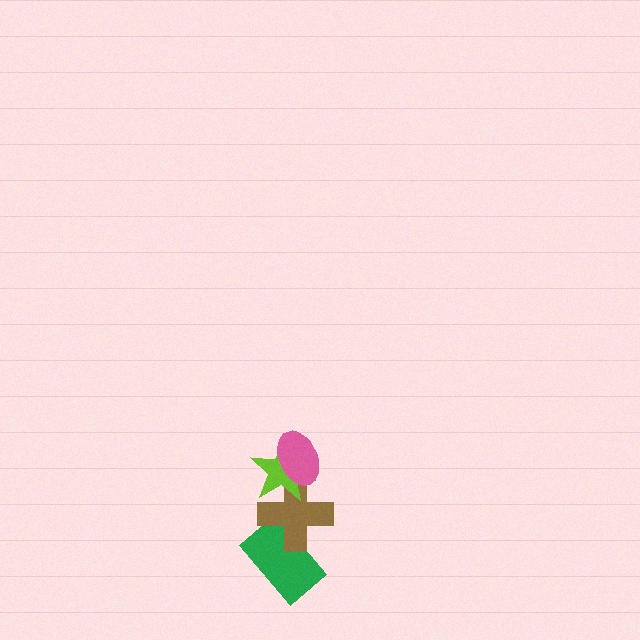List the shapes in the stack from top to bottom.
From top to bottom: the pink ellipse, the lime star, the brown cross, the green rectangle.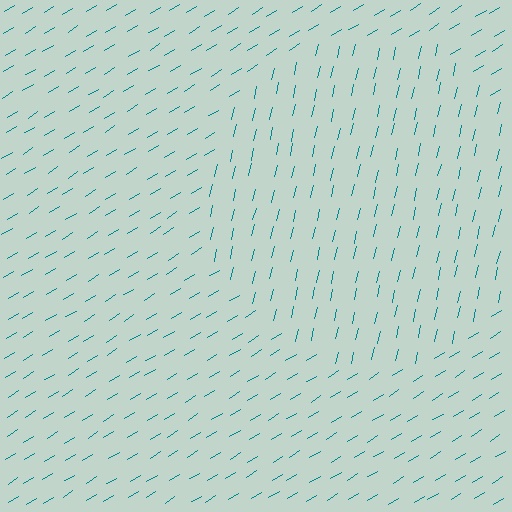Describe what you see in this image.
The image is filled with small teal line segments. A circle region in the image has lines oriented differently from the surrounding lines, creating a visible texture boundary.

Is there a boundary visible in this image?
Yes, there is a texture boundary formed by a change in line orientation.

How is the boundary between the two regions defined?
The boundary is defined purely by a change in line orientation (approximately 45 degrees difference). All lines are the same color and thickness.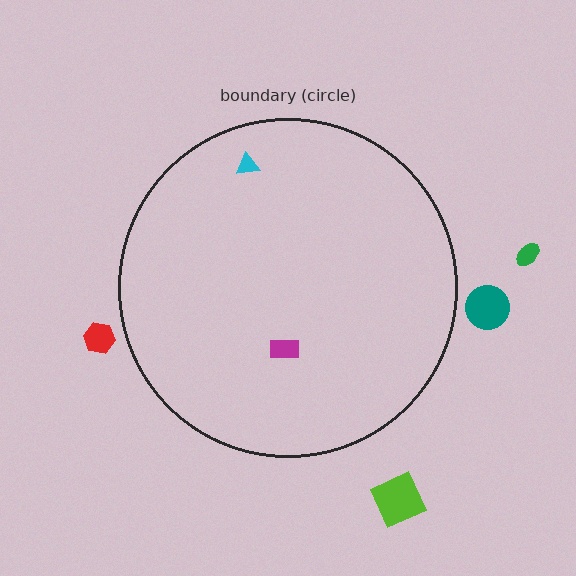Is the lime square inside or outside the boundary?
Outside.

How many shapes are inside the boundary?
2 inside, 4 outside.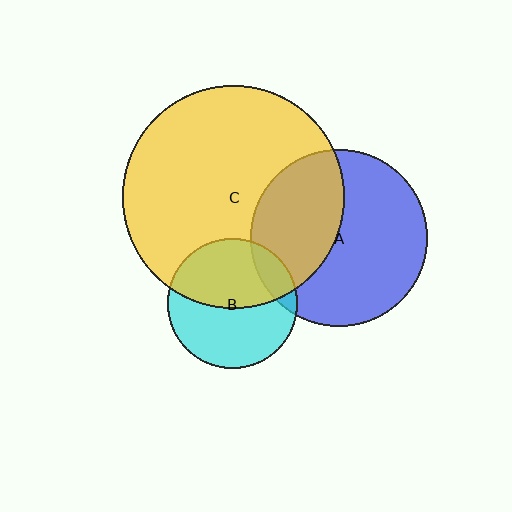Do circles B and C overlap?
Yes.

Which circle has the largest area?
Circle C (yellow).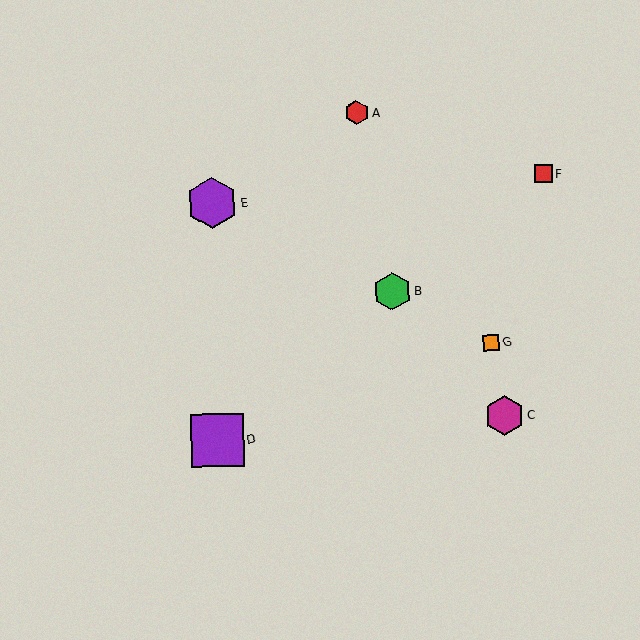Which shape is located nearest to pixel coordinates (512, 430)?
The magenta hexagon (labeled C) at (504, 415) is nearest to that location.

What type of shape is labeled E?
Shape E is a purple hexagon.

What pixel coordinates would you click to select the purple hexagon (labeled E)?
Click at (212, 203) to select the purple hexagon E.